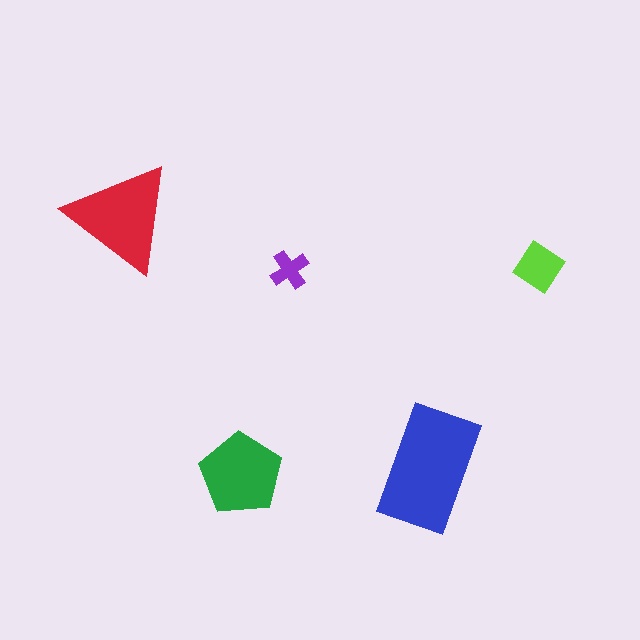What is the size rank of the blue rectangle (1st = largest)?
1st.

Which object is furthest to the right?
The lime diamond is rightmost.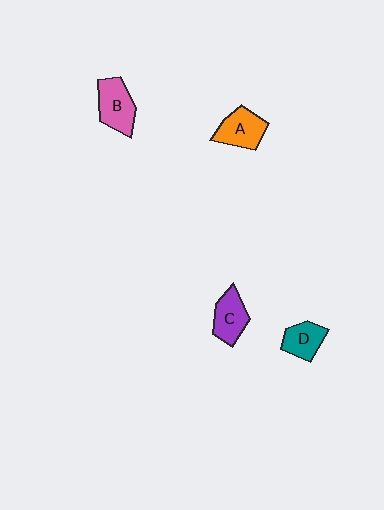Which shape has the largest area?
Shape B (pink).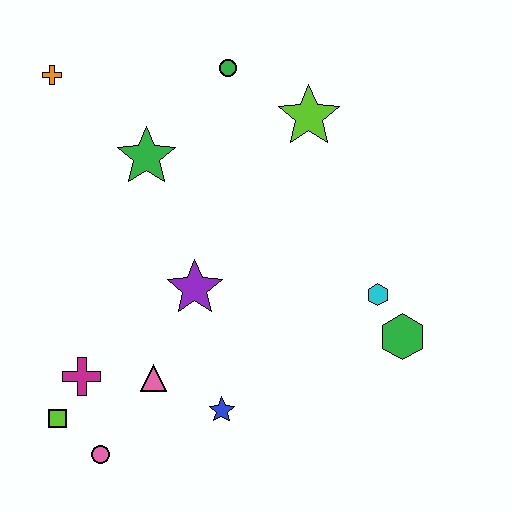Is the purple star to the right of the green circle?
No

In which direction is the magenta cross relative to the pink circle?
The magenta cross is above the pink circle.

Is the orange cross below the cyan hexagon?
No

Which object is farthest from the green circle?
The pink circle is farthest from the green circle.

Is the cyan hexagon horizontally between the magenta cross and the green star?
No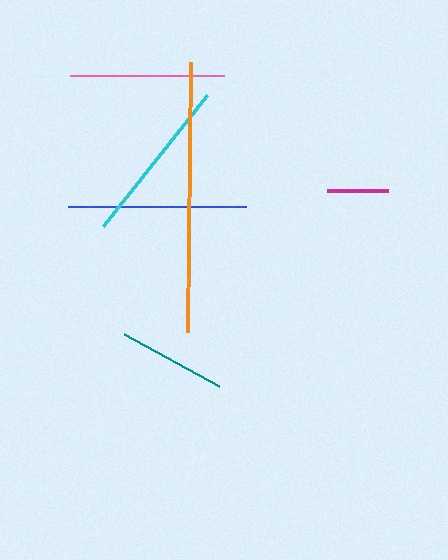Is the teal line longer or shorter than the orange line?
The orange line is longer than the teal line.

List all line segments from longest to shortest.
From longest to shortest: orange, blue, cyan, pink, teal, magenta.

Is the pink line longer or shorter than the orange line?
The orange line is longer than the pink line.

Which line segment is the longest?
The orange line is the longest at approximately 270 pixels.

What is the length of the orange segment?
The orange segment is approximately 270 pixels long.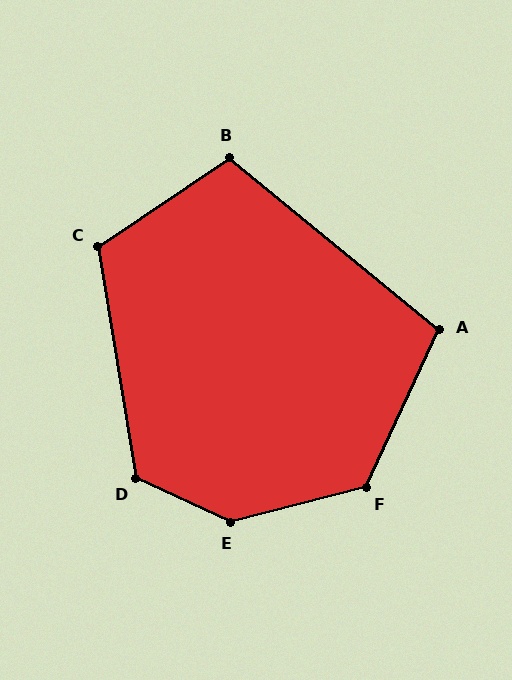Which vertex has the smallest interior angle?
A, at approximately 104 degrees.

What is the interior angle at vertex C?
Approximately 115 degrees (obtuse).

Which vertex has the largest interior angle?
E, at approximately 141 degrees.